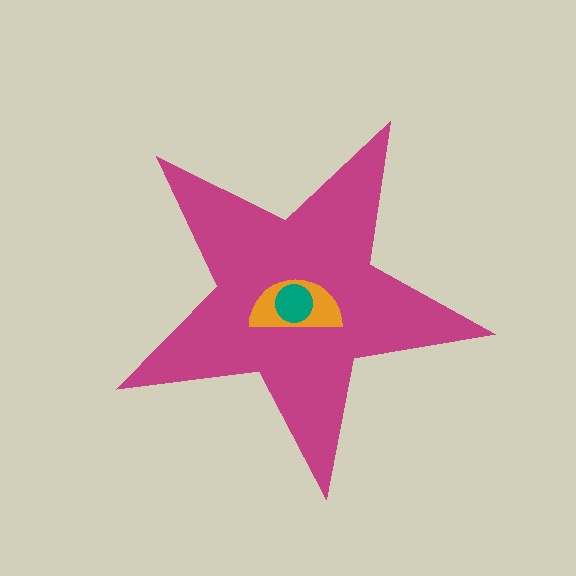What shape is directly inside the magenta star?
The orange semicircle.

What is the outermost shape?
The magenta star.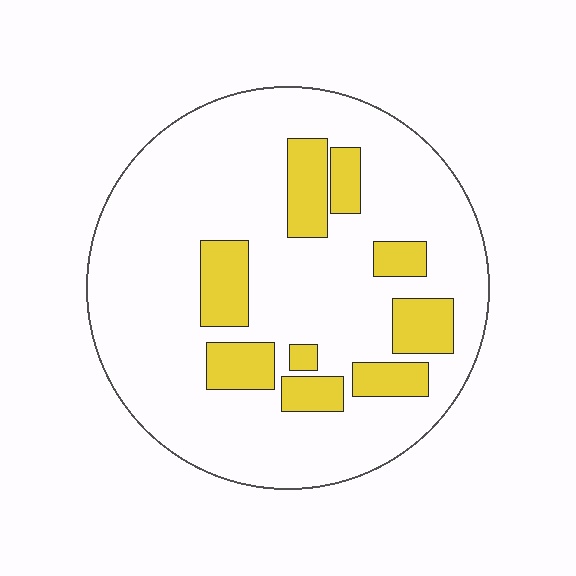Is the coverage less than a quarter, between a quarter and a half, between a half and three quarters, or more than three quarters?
Less than a quarter.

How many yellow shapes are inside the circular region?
9.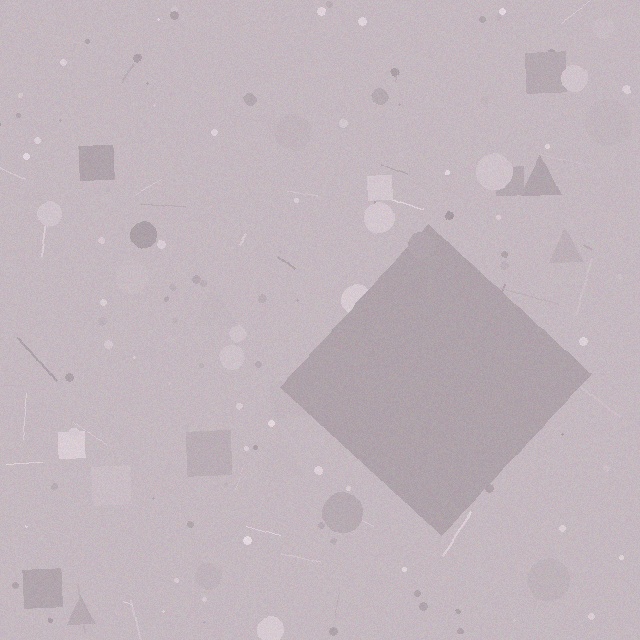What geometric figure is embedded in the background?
A diamond is embedded in the background.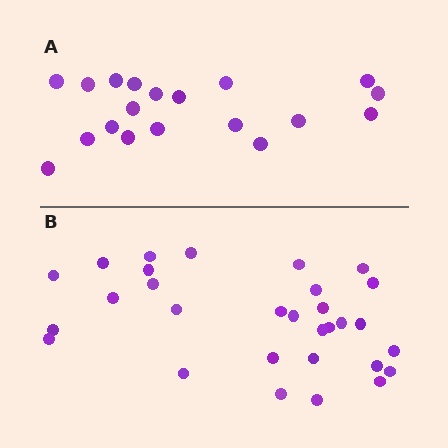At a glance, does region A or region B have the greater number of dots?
Region B (the bottom region) has more dots.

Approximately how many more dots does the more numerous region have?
Region B has roughly 12 or so more dots than region A.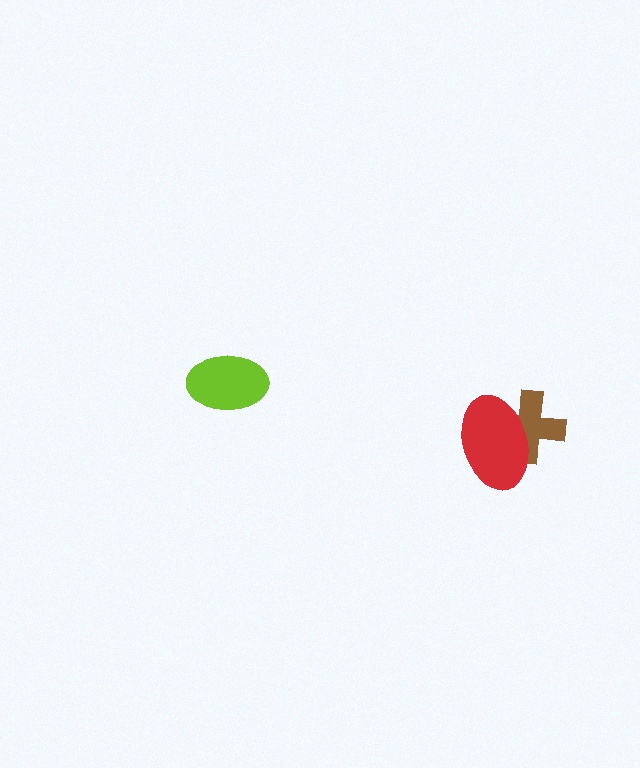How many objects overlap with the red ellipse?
1 object overlaps with the red ellipse.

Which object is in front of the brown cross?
The red ellipse is in front of the brown cross.